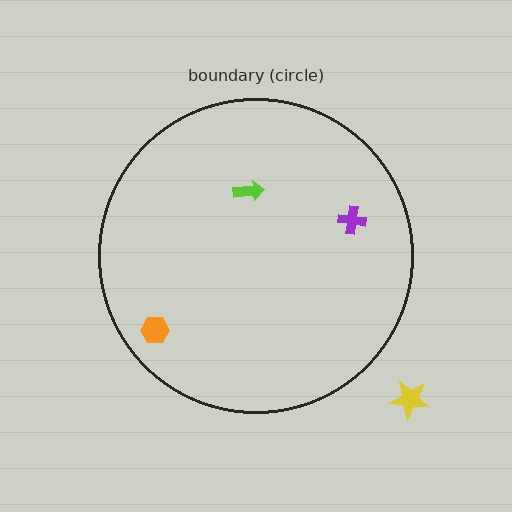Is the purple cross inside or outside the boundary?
Inside.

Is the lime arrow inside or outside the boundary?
Inside.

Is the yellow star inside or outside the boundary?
Outside.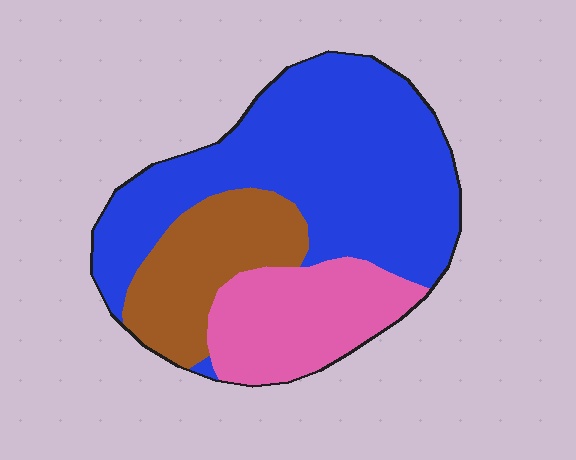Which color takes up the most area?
Blue, at roughly 55%.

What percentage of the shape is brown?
Brown covers roughly 20% of the shape.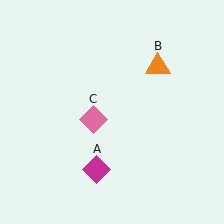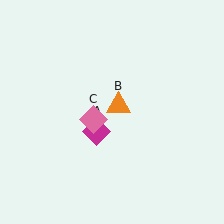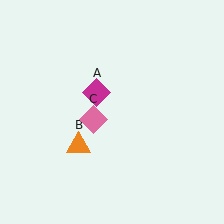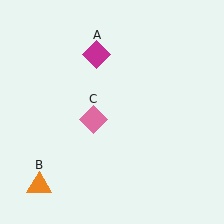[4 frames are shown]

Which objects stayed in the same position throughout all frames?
Pink diamond (object C) remained stationary.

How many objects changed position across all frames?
2 objects changed position: magenta diamond (object A), orange triangle (object B).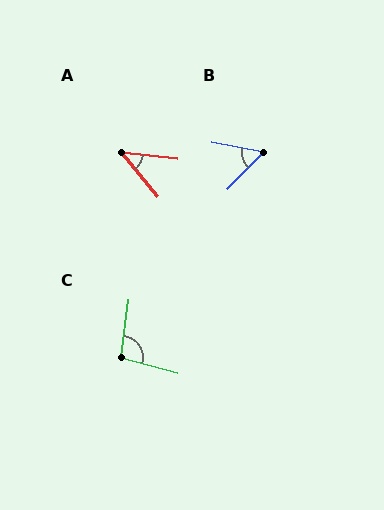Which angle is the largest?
C, at approximately 97 degrees.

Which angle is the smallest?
A, at approximately 44 degrees.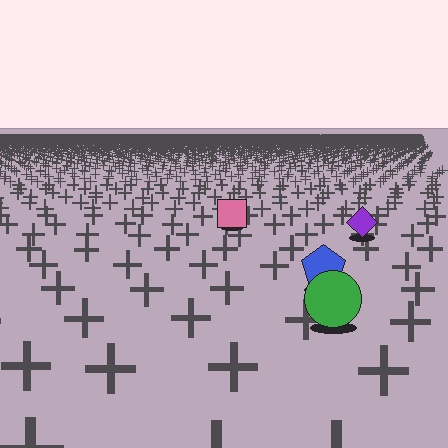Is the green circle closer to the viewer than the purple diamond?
Yes. The green circle is closer — you can tell from the texture gradient: the ground texture is coarser near it.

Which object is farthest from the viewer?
The pink square is farthest from the viewer. It appears smaller and the ground texture around it is denser.